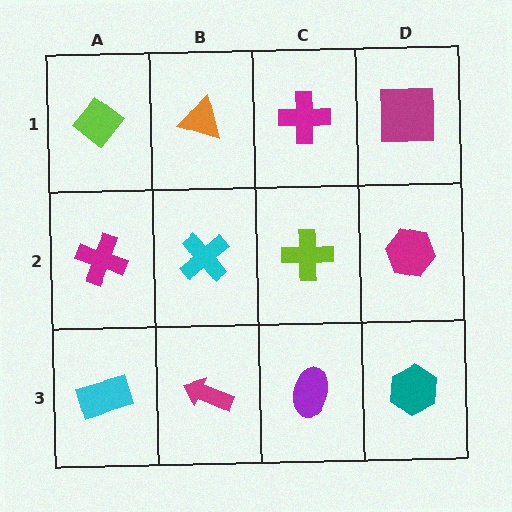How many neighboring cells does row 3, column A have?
2.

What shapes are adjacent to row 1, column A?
A magenta cross (row 2, column A), an orange triangle (row 1, column B).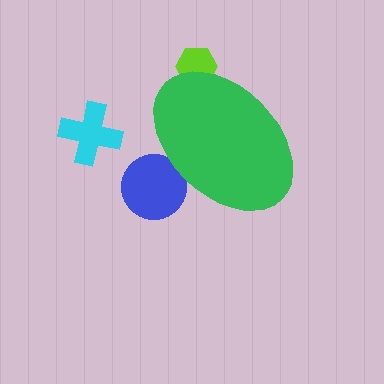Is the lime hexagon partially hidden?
Yes, the lime hexagon is partially hidden behind the green ellipse.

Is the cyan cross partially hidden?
No, the cyan cross is fully visible.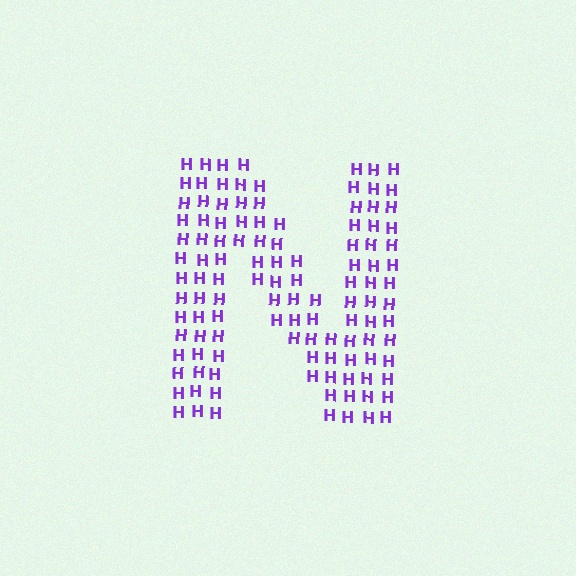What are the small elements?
The small elements are letter H's.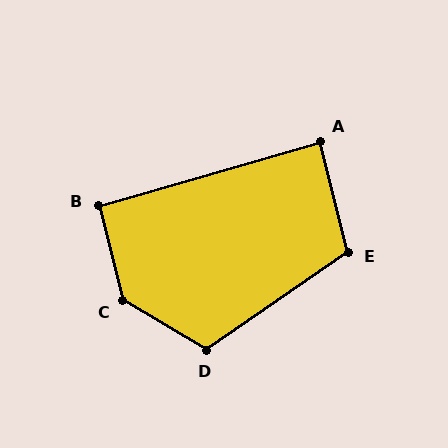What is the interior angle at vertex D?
Approximately 115 degrees (obtuse).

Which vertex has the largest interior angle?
C, at approximately 135 degrees.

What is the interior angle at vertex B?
Approximately 92 degrees (approximately right).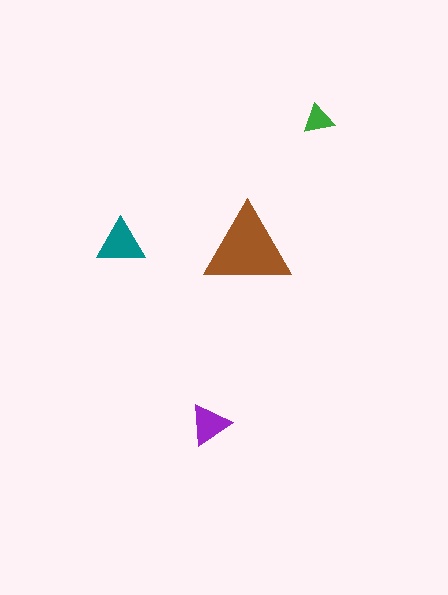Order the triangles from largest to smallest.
the brown one, the teal one, the purple one, the green one.